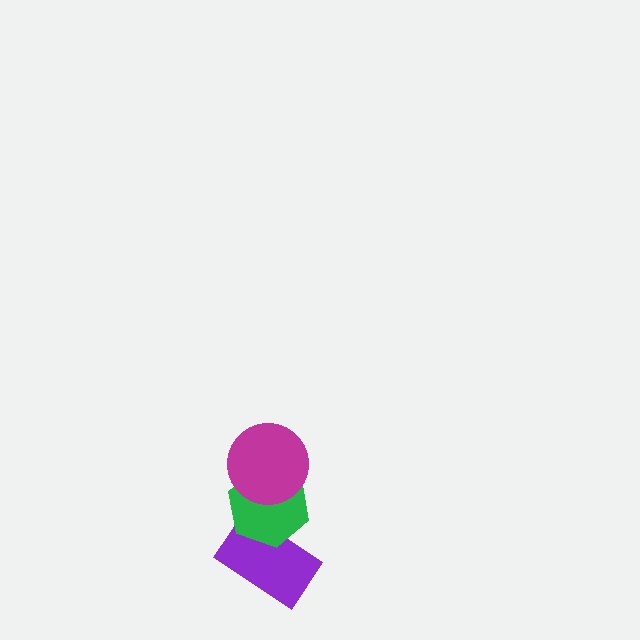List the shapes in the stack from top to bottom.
From top to bottom: the magenta circle, the green hexagon, the purple rectangle.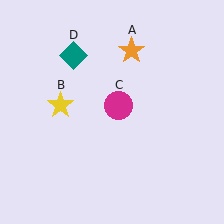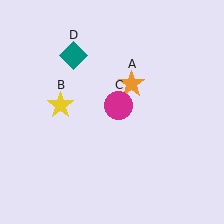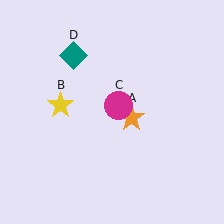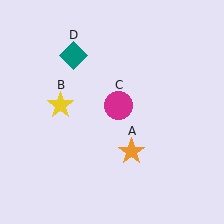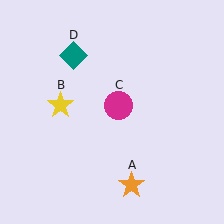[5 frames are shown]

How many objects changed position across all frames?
1 object changed position: orange star (object A).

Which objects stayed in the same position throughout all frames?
Yellow star (object B) and magenta circle (object C) and teal diamond (object D) remained stationary.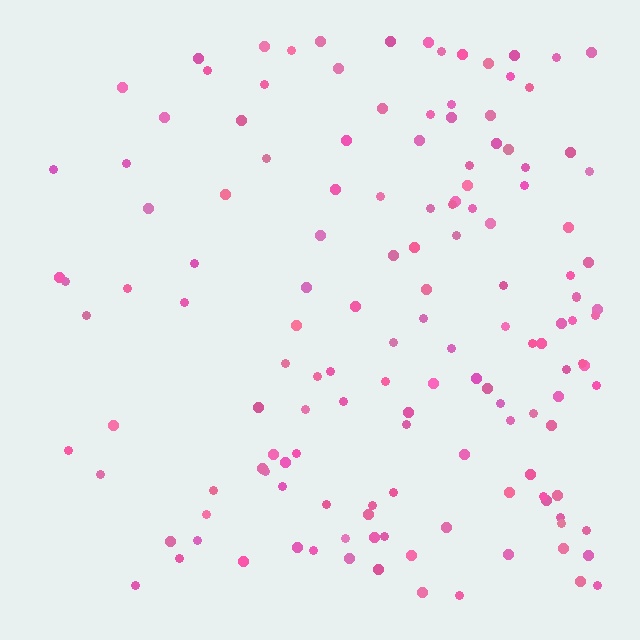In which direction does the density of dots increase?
From left to right, with the right side densest.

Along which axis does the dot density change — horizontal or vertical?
Horizontal.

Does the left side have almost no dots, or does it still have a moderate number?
Still a moderate number, just noticeably fewer than the right.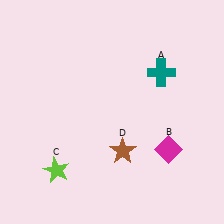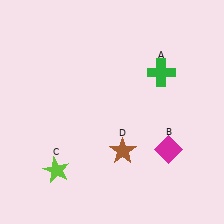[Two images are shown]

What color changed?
The cross (A) changed from teal in Image 1 to green in Image 2.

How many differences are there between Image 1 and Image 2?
There is 1 difference between the two images.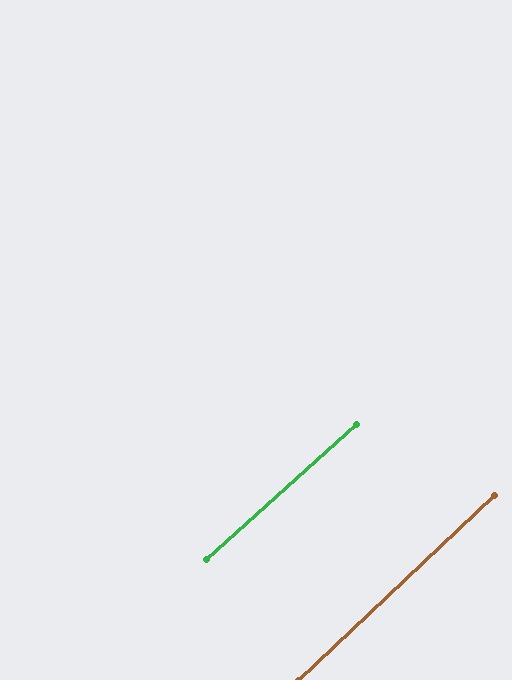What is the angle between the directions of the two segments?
Approximately 1 degree.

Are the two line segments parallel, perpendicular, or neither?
Parallel — their directions differ by only 1.3°.